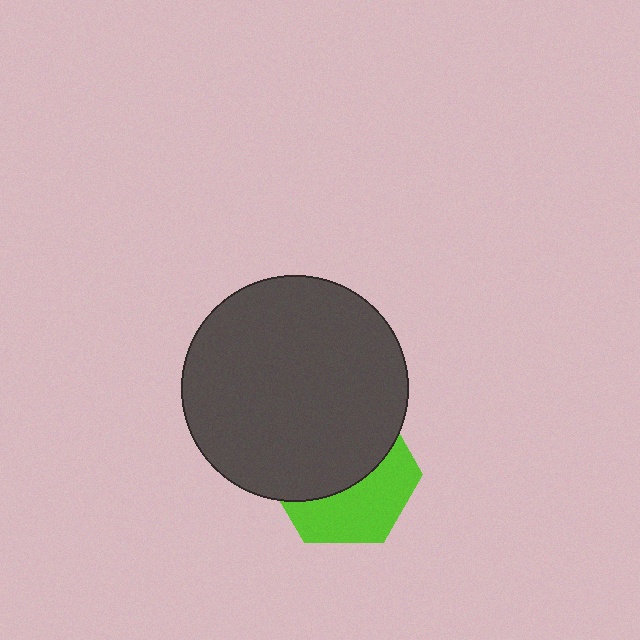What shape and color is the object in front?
The object in front is a dark gray circle.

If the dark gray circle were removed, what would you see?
You would see the complete lime hexagon.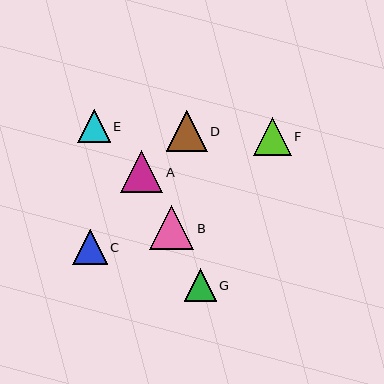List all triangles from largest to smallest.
From largest to smallest: B, A, D, F, C, E, G.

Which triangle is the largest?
Triangle B is the largest with a size of approximately 44 pixels.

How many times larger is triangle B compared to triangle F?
Triangle B is approximately 1.2 times the size of triangle F.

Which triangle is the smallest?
Triangle G is the smallest with a size of approximately 32 pixels.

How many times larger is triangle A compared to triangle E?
Triangle A is approximately 1.3 times the size of triangle E.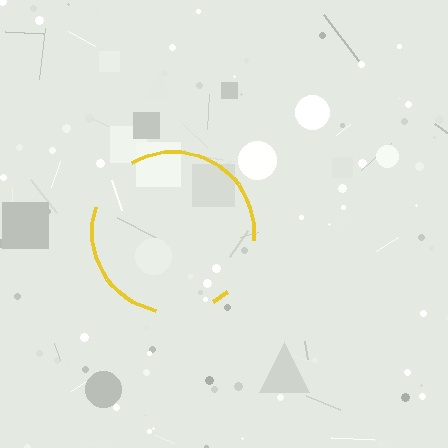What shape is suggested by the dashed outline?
The dashed outline suggests a circle.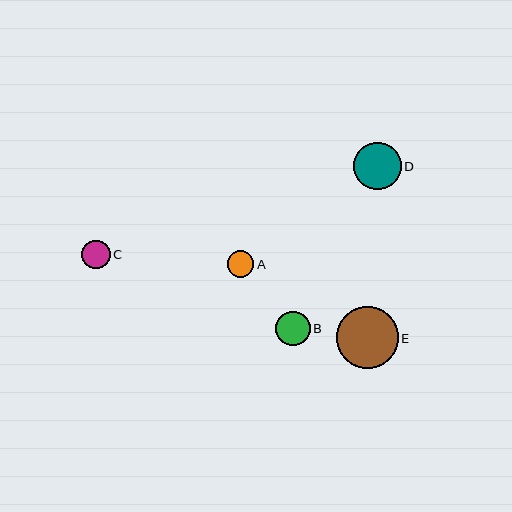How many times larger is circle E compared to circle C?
Circle E is approximately 2.2 times the size of circle C.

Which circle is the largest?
Circle E is the largest with a size of approximately 62 pixels.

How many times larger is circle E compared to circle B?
Circle E is approximately 1.8 times the size of circle B.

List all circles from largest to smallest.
From largest to smallest: E, D, B, C, A.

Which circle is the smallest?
Circle A is the smallest with a size of approximately 26 pixels.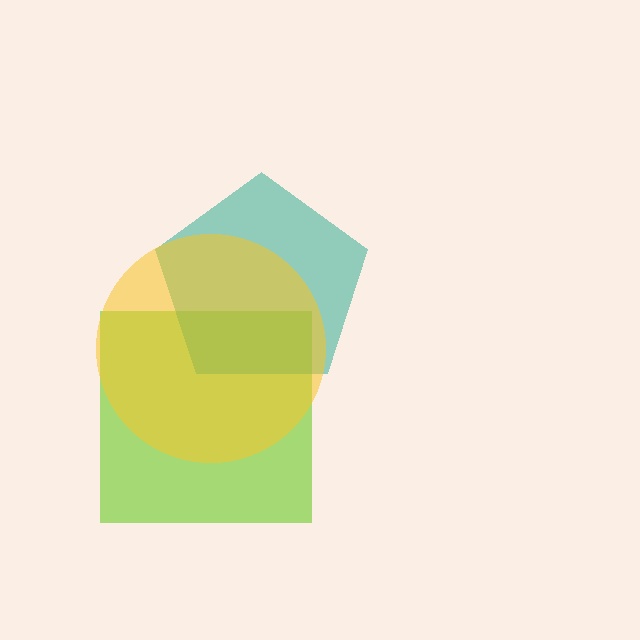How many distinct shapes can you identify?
There are 3 distinct shapes: a lime square, a teal pentagon, a yellow circle.